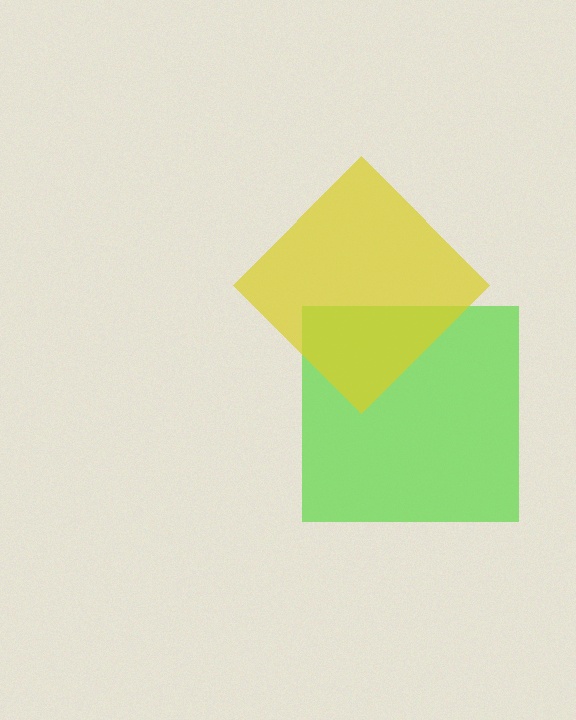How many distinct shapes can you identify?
There are 2 distinct shapes: a lime square, a yellow diamond.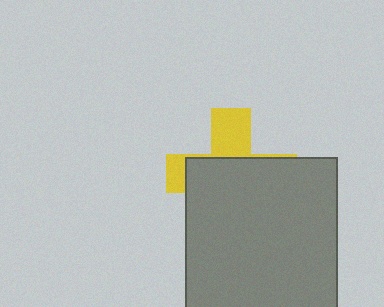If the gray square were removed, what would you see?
You would see the complete yellow cross.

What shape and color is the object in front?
The object in front is a gray square.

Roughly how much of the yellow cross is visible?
A small part of it is visible (roughly 34%).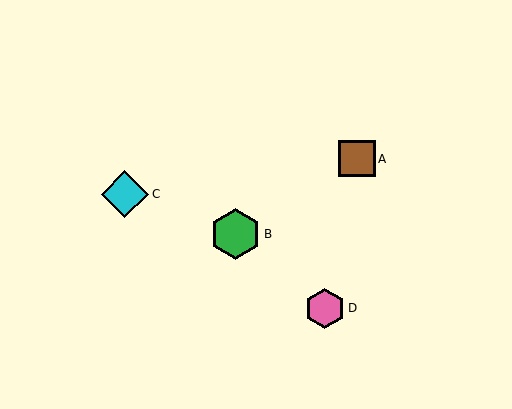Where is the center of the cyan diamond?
The center of the cyan diamond is at (125, 194).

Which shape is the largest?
The green hexagon (labeled B) is the largest.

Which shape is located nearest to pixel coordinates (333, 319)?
The pink hexagon (labeled D) at (325, 308) is nearest to that location.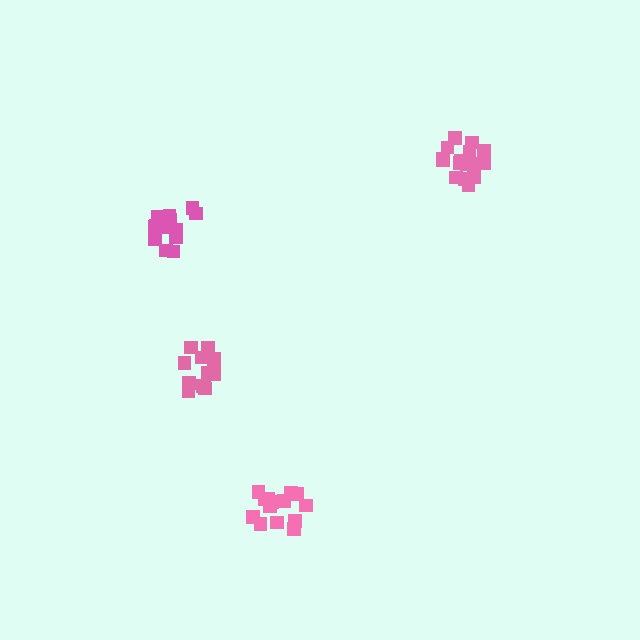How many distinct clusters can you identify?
There are 4 distinct clusters.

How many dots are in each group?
Group 1: 15 dots, Group 2: 17 dots, Group 3: 14 dots, Group 4: 15 dots (61 total).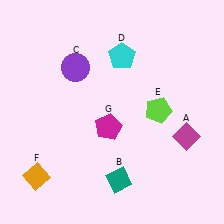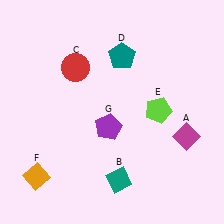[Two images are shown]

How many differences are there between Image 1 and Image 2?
There are 3 differences between the two images.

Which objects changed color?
C changed from purple to red. D changed from cyan to teal. G changed from magenta to purple.